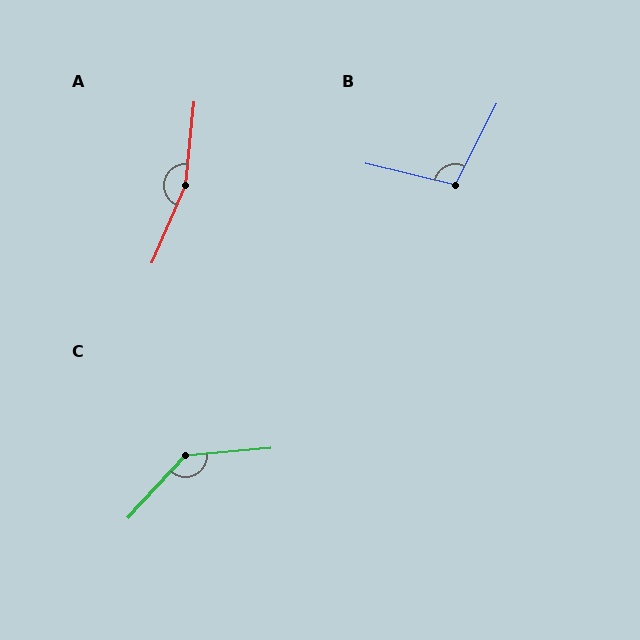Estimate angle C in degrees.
Approximately 138 degrees.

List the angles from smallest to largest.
B (103°), C (138°), A (162°).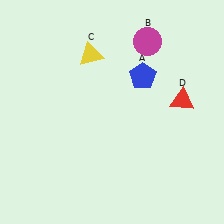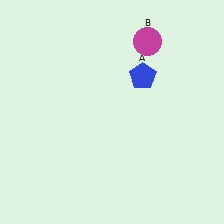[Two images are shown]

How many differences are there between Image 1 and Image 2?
There are 2 differences between the two images.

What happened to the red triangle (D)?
The red triangle (D) was removed in Image 2. It was in the top-right area of Image 1.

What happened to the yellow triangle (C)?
The yellow triangle (C) was removed in Image 2. It was in the top-left area of Image 1.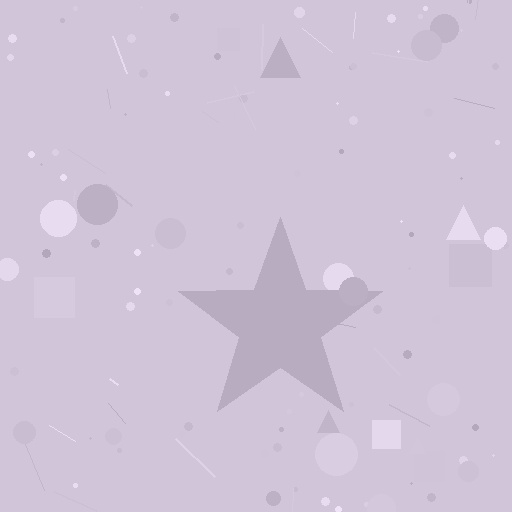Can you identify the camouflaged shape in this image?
The camouflaged shape is a star.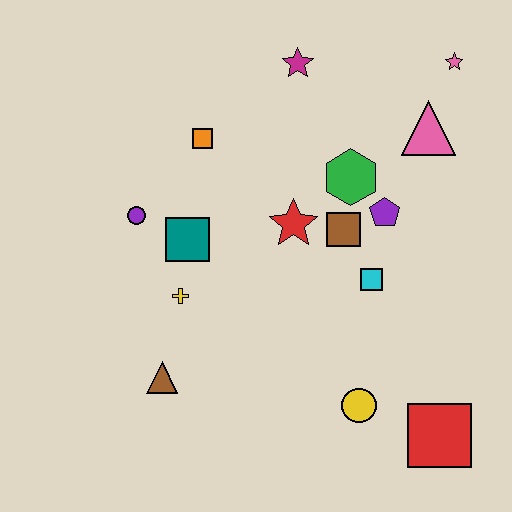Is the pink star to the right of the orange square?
Yes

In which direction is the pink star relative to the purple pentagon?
The pink star is above the purple pentagon.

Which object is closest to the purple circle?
The teal square is closest to the purple circle.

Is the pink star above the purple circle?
Yes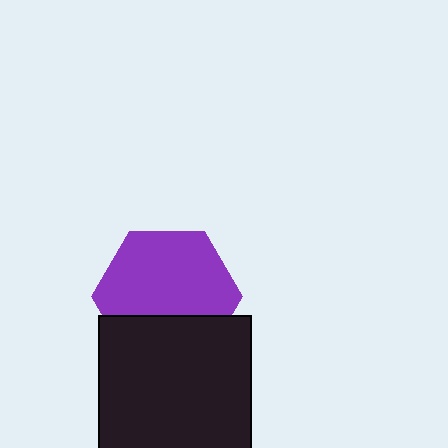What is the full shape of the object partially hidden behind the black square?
The partially hidden object is a purple hexagon.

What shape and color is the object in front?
The object in front is a black square.